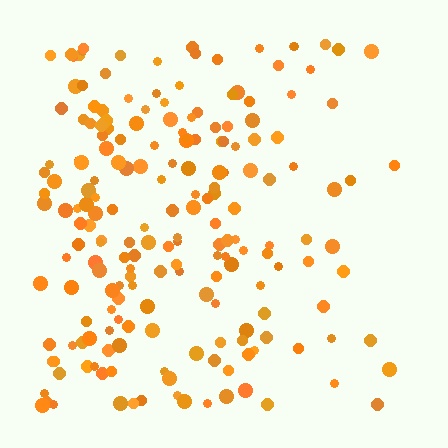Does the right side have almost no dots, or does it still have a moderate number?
Still a moderate number, just noticeably fewer than the left.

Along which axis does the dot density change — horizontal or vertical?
Horizontal.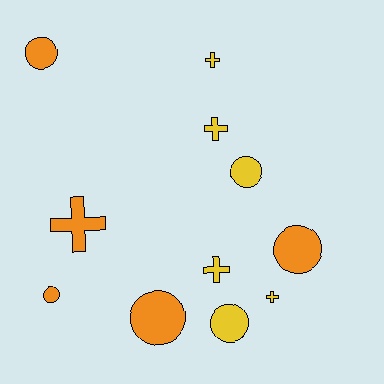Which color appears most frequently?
Yellow, with 6 objects.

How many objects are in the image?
There are 11 objects.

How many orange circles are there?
There are 4 orange circles.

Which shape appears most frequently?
Circle, with 6 objects.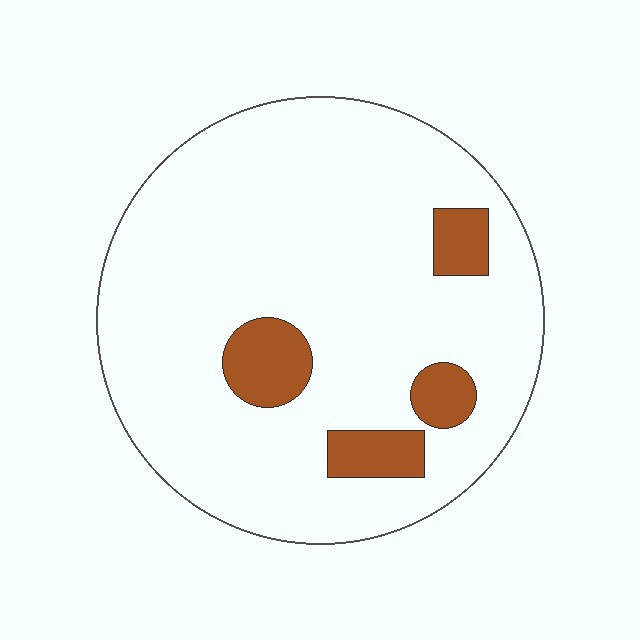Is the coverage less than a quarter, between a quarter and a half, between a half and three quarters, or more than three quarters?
Less than a quarter.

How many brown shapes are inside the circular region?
4.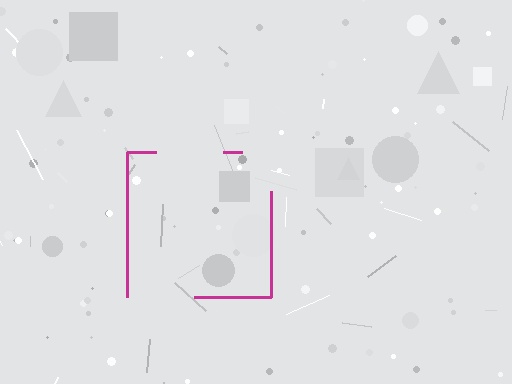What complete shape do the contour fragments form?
The contour fragments form a square.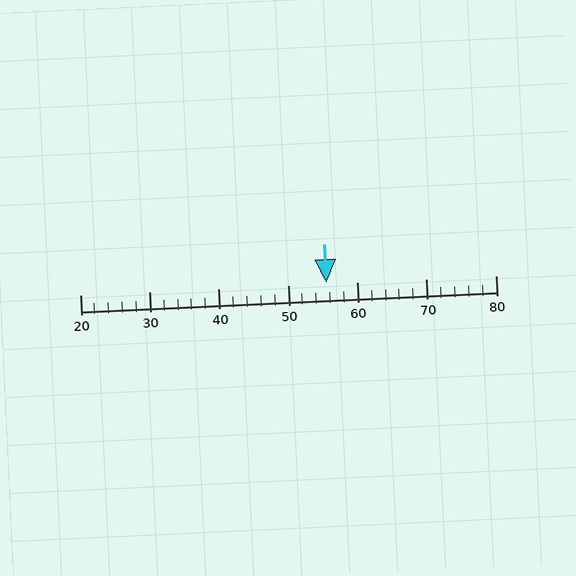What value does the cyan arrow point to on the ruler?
The cyan arrow points to approximately 56.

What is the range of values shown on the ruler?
The ruler shows values from 20 to 80.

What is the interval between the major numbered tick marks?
The major tick marks are spaced 10 units apart.